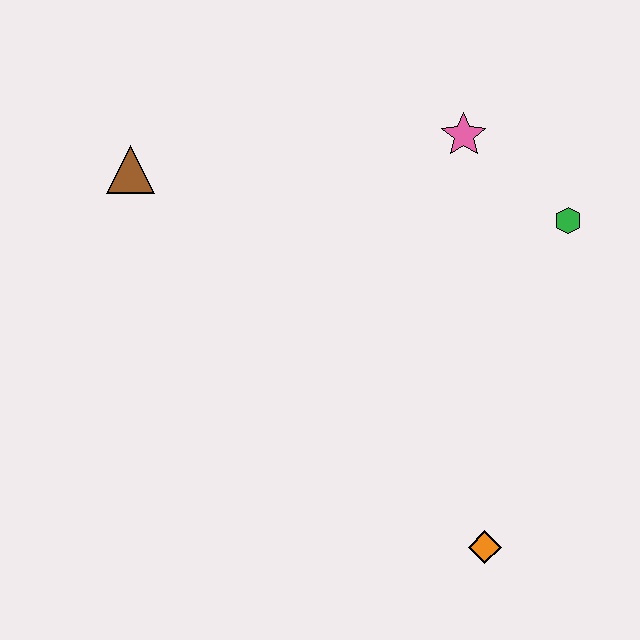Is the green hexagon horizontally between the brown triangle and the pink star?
No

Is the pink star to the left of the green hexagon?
Yes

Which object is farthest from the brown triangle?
The orange diamond is farthest from the brown triangle.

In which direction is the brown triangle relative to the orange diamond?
The brown triangle is above the orange diamond.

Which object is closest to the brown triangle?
The pink star is closest to the brown triangle.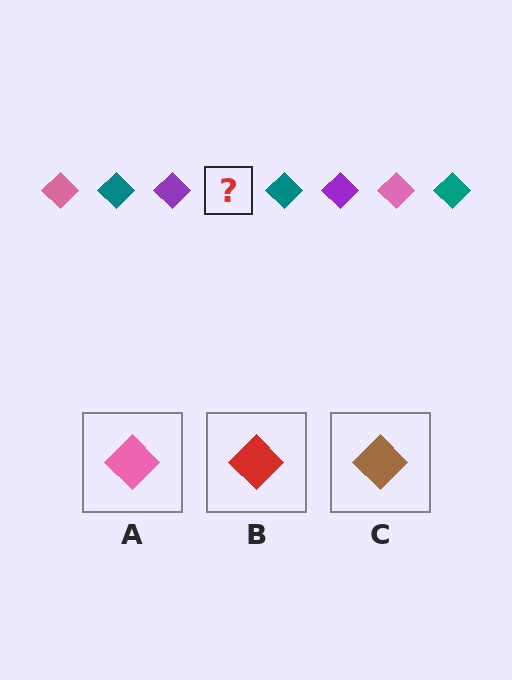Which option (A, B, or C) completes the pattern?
A.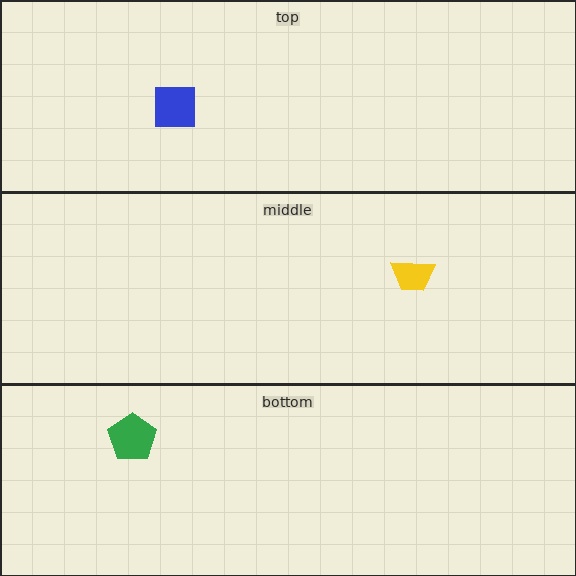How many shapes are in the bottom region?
1.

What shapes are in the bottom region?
The green pentagon.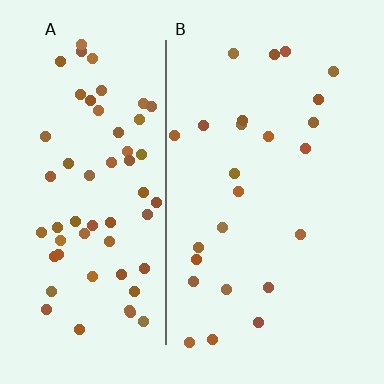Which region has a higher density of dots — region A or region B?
A (the left).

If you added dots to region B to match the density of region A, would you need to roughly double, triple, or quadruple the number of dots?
Approximately triple.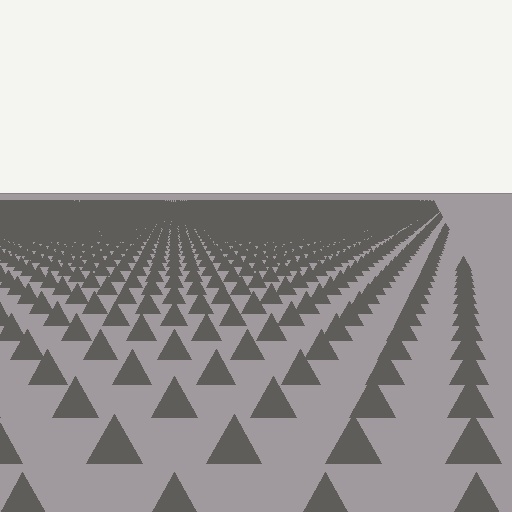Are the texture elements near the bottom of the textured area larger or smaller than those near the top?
Larger. Near the bottom, elements are closer to the viewer and appear at a bigger on-screen size.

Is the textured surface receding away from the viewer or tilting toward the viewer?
The surface is receding away from the viewer. Texture elements get smaller and denser toward the top.